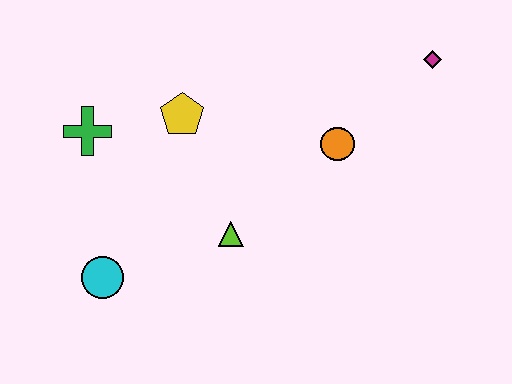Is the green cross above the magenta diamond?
No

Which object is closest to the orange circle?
The magenta diamond is closest to the orange circle.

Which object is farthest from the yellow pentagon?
The magenta diamond is farthest from the yellow pentagon.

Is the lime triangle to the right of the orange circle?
No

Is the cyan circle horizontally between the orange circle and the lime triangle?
No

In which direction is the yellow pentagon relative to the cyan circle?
The yellow pentagon is above the cyan circle.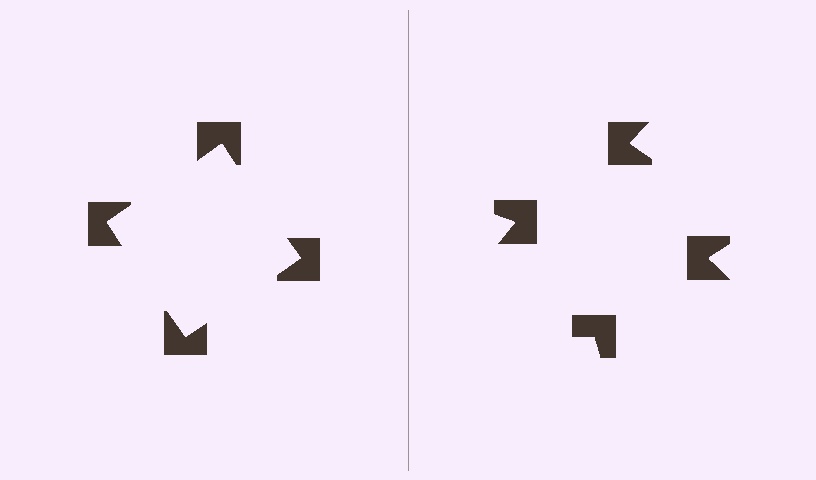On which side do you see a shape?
An illusory square appears on the left side. On the right side the wedge cuts are rotated, so no coherent shape forms.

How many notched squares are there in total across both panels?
8 — 4 on each side.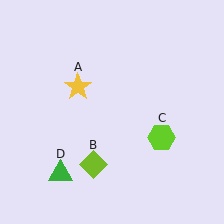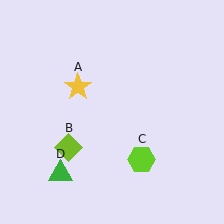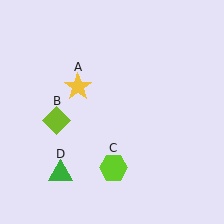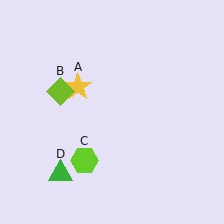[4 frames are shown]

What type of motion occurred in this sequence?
The lime diamond (object B), lime hexagon (object C) rotated clockwise around the center of the scene.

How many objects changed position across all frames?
2 objects changed position: lime diamond (object B), lime hexagon (object C).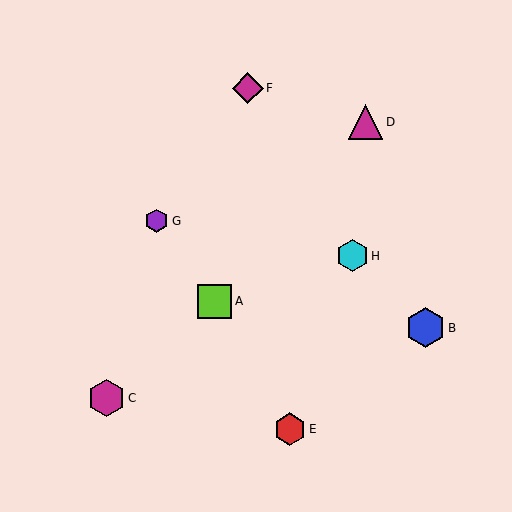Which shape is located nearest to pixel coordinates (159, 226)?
The purple hexagon (labeled G) at (157, 221) is nearest to that location.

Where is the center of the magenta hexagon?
The center of the magenta hexagon is at (107, 398).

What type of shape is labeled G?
Shape G is a purple hexagon.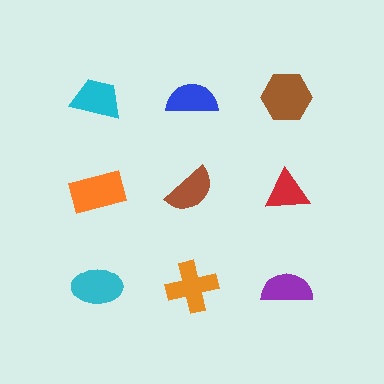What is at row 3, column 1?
A cyan ellipse.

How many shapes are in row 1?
3 shapes.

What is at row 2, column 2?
A brown semicircle.